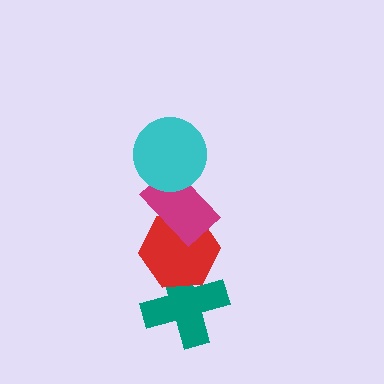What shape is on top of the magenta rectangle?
The cyan circle is on top of the magenta rectangle.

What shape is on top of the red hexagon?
The magenta rectangle is on top of the red hexagon.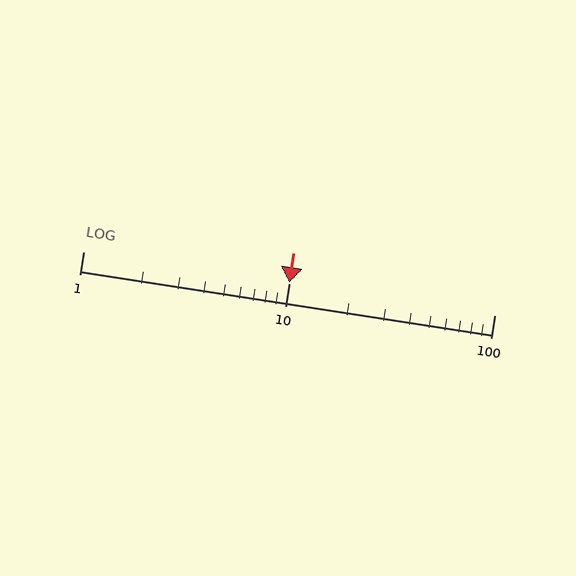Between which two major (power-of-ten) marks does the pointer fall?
The pointer is between 10 and 100.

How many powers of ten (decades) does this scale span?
The scale spans 2 decades, from 1 to 100.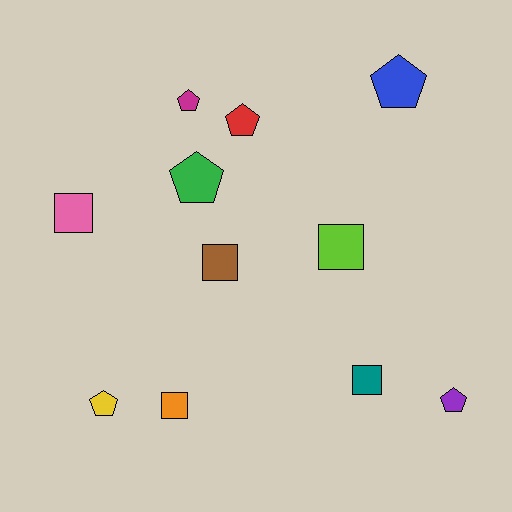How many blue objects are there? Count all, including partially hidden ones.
There is 1 blue object.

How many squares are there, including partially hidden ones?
There are 5 squares.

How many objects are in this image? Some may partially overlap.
There are 11 objects.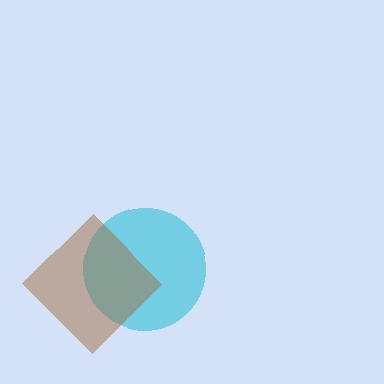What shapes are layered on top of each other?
The layered shapes are: a cyan circle, a brown diamond.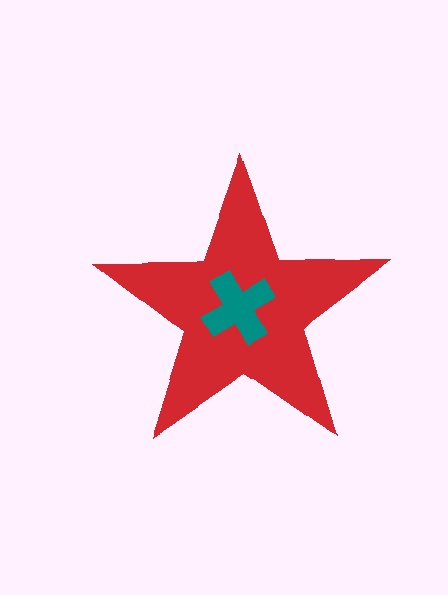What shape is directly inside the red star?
The teal cross.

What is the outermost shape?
The red star.